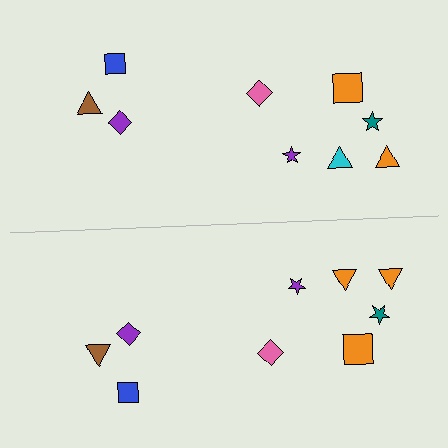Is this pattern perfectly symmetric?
No, the pattern is not perfectly symmetric. The orange triangle on the bottom side breaks the symmetry — its mirror counterpart is cyan.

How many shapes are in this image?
There are 18 shapes in this image.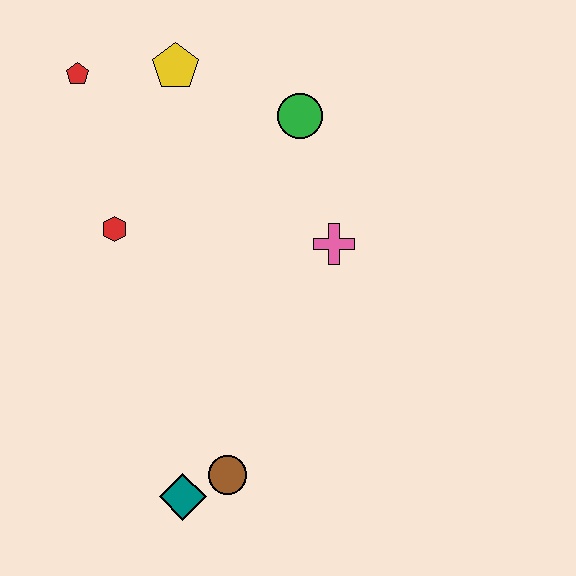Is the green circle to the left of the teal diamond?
No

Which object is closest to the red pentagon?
The yellow pentagon is closest to the red pentagon.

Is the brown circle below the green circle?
Yes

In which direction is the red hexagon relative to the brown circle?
The red hexagon is above the brown circle.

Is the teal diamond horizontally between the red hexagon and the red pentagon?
No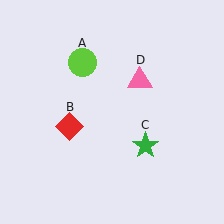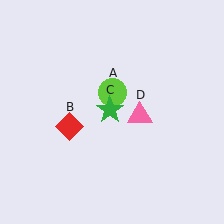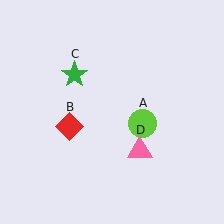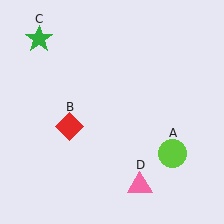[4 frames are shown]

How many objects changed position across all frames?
3 objects changed position: lime circle (object A), green star (object C), pink triangle (object D).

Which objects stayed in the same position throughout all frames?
Red diamond (object B) remained stationary.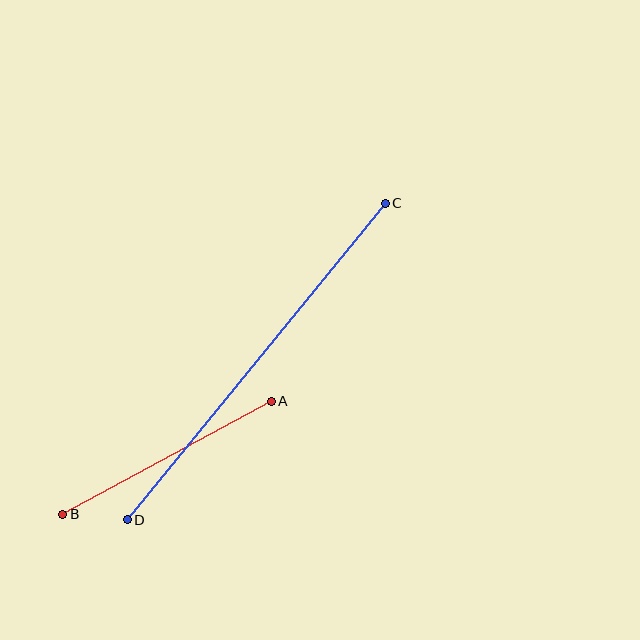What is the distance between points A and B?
The distance is approximately 237 pixels.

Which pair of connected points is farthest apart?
Points C and D are farthest apart.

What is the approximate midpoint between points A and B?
The midpoint is at approximately (167, 458) pixels.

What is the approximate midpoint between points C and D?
The midpoint is at approximately (256, 362) pixels.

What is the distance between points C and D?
The distance is approximately 408 pixels.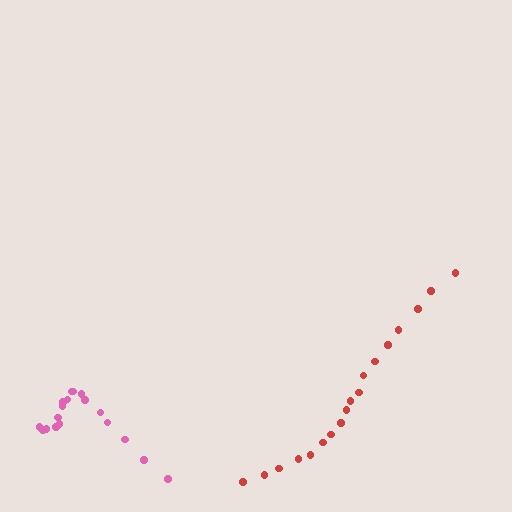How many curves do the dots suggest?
There are 2 distinct paths.